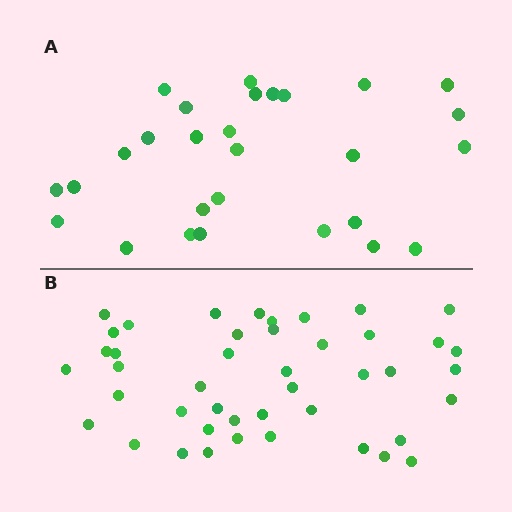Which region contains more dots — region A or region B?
Region B (the bottom region) has more dots.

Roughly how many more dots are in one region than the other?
Region B has approximately 15 more dots than region A.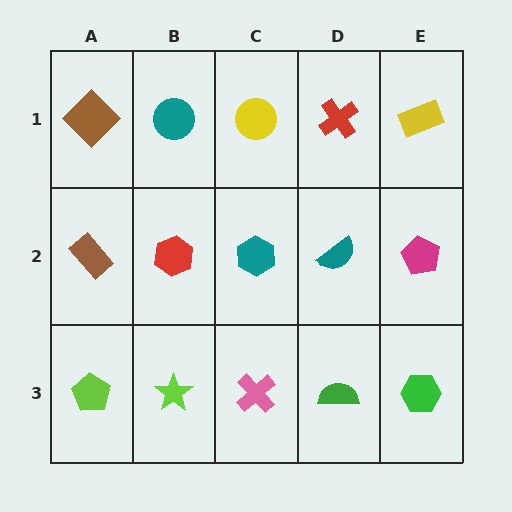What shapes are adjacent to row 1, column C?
A teal hexagon (row 2, column C), a teal circle (row 1, column B), a red cross (row 1, column D).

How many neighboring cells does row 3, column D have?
3.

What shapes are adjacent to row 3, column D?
A teal semicircle (row 2, column D), a pink cross (row 3, column C), a green hexagon (row 3, column E).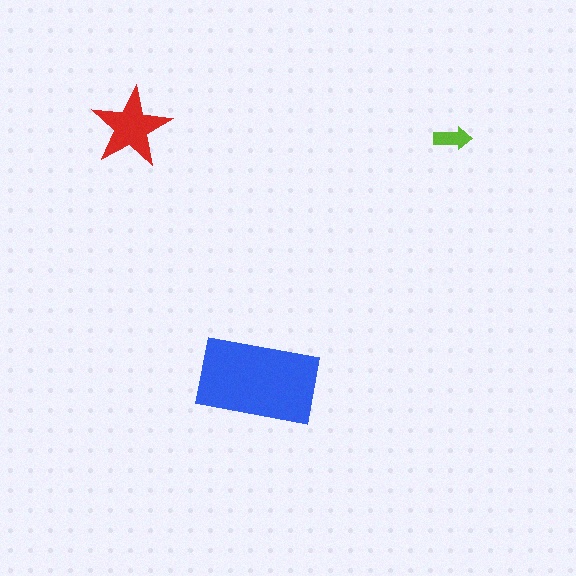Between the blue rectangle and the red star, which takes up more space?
The blue rectangle.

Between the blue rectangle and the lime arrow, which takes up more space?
The blue rectangle.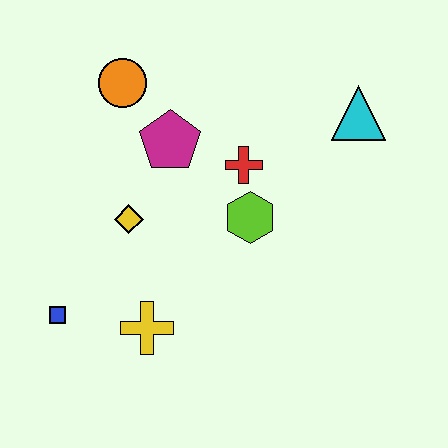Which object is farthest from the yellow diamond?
The cyan triangle is farthest from the yellow diamond.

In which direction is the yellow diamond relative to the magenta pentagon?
The yellow diamond is below the magenta pentagon.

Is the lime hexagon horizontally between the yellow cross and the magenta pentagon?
No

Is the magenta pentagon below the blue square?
No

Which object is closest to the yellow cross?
The blue square is closest to the yellow cross.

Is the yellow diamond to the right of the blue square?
Yes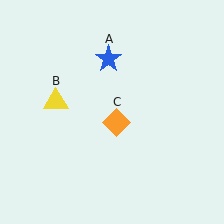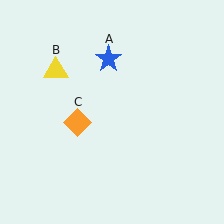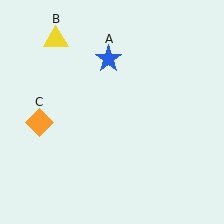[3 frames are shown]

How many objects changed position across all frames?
2 objects changed position: yellow triangle (object B), orange diamond (object C).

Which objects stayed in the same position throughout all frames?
Blue star (object A) remained stationary.